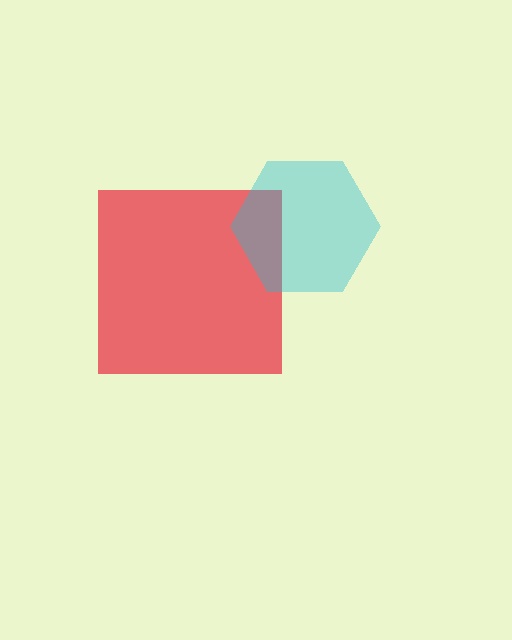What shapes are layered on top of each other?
The layered shapes are: a red square, a cyan hexagon.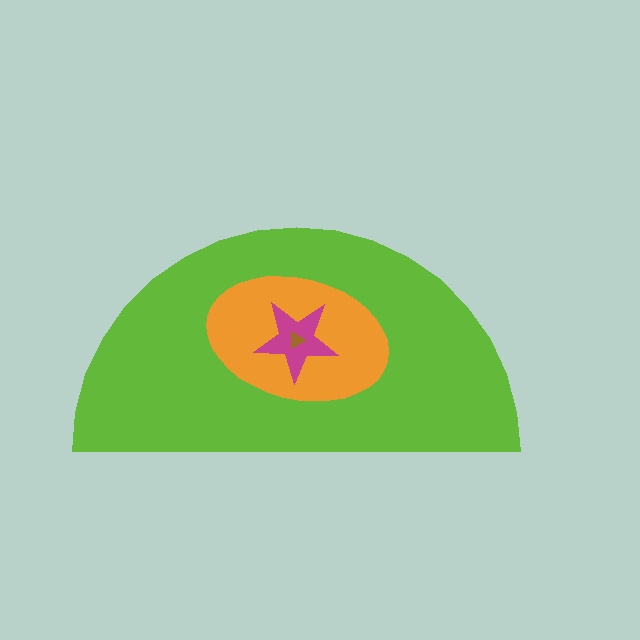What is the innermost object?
The brown triangle.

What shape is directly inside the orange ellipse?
The magenta star.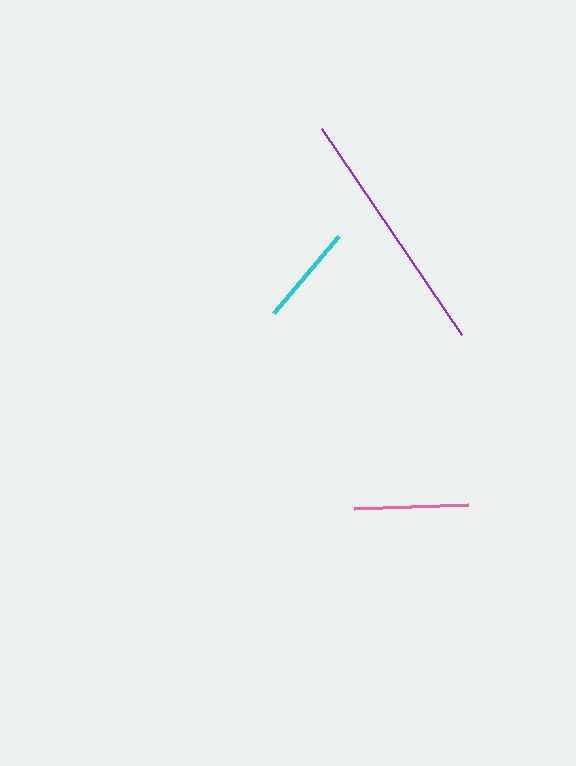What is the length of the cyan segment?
The cyan segment is approximately 101 pixels long.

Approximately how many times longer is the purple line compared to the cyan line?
The purple line is approximately 2.5 times the length of the cyan line.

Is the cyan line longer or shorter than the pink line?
The pink line is longer than the cyan line.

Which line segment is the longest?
The purple line is the longest at approximately 248 pixels.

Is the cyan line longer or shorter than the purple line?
The purple line is longer than the cyan line.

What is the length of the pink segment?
The pink segment is approximately 114 pixels long.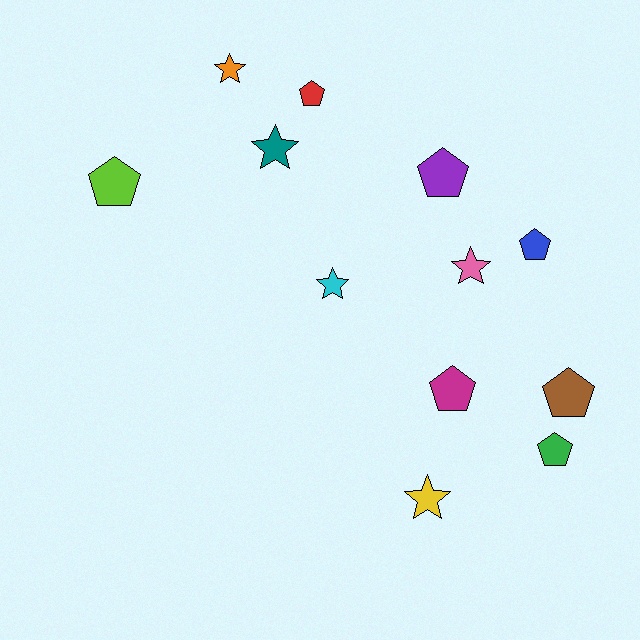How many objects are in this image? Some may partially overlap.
There are 12 objects.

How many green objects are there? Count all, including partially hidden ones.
There is 1 green object.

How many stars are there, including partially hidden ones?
There are 5 stars.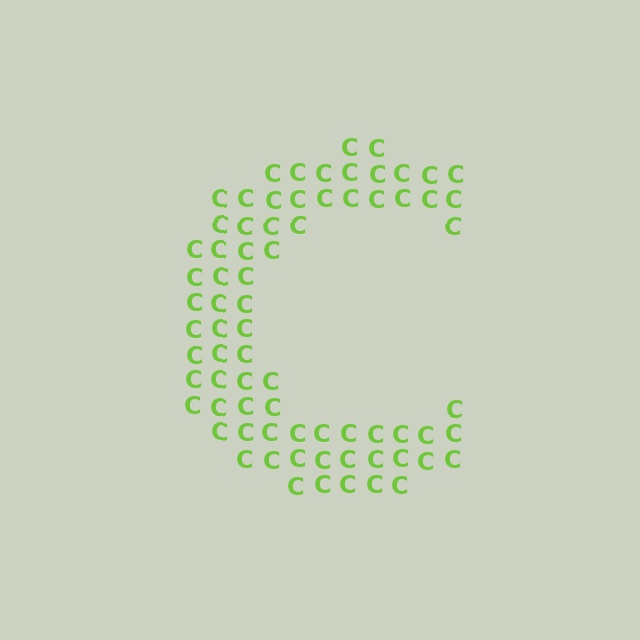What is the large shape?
The large shape is the letter C.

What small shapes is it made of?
It is made of small letter C's.